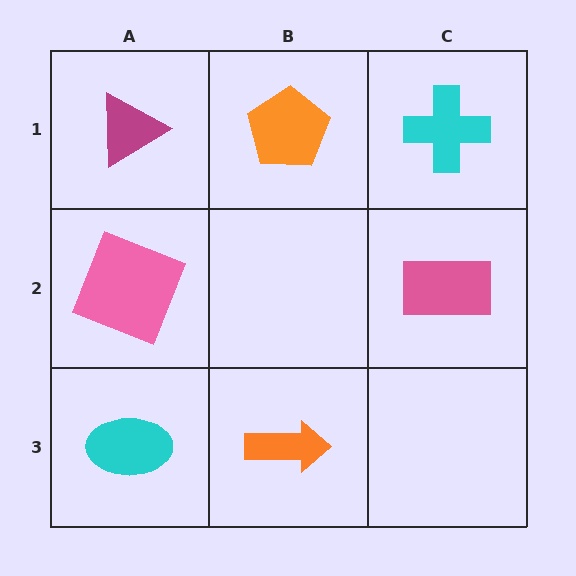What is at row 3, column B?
An orange arrow.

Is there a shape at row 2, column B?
No, that cell is empty.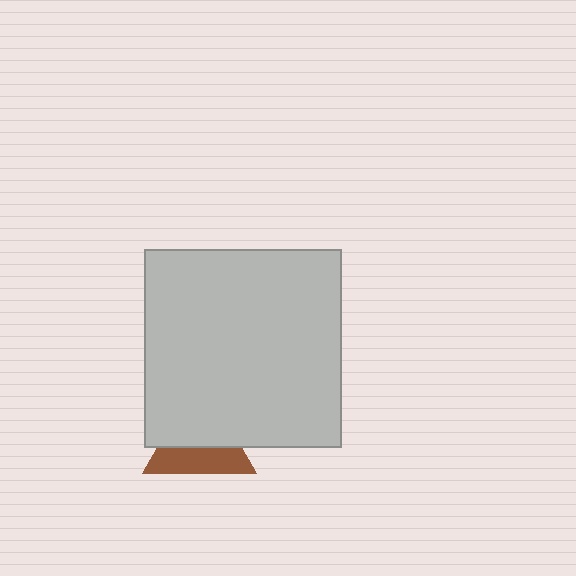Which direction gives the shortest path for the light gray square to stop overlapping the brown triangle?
Moving up gives the shortest separation.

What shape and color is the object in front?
The object in front is a light gray square.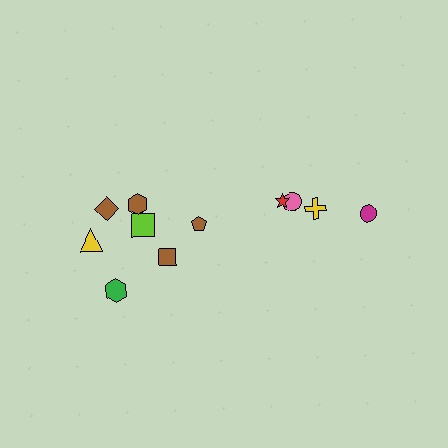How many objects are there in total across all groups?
There are 11 objects.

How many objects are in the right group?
There are 4 objects.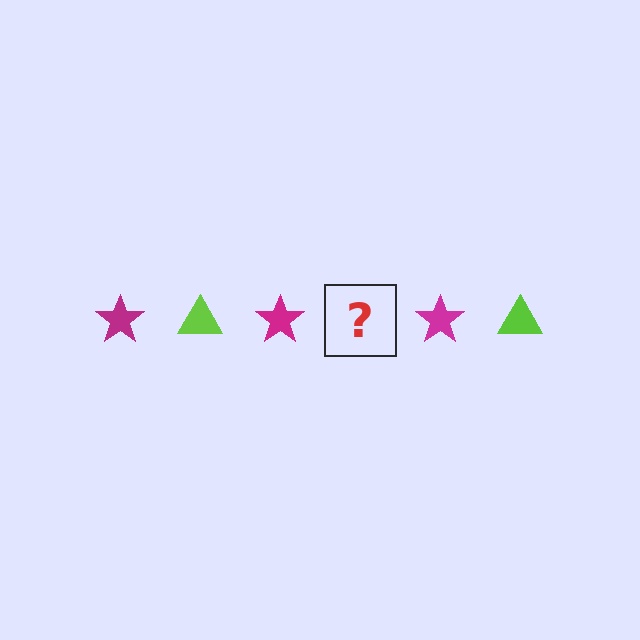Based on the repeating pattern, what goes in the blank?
The blank should be a lime triangle.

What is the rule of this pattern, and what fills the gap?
The rule is that the pattern alternates between magenta star and lime triangle. The gap should be filled with a lime triangle.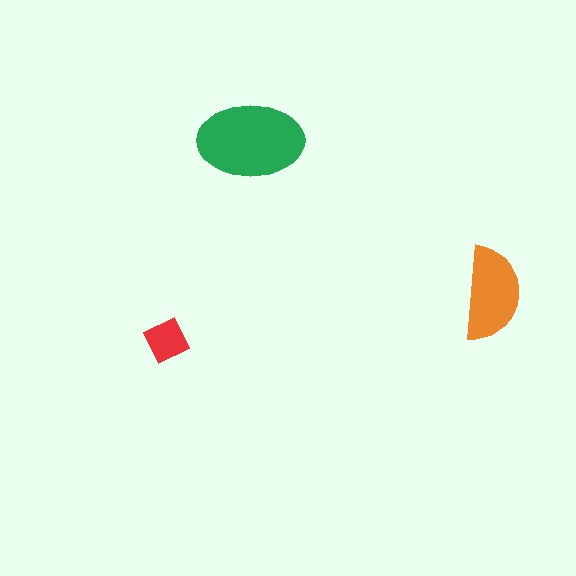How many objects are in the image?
There are 3 objects in the image.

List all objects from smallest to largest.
The red diamond, the orange semicircle, the green ellipse.